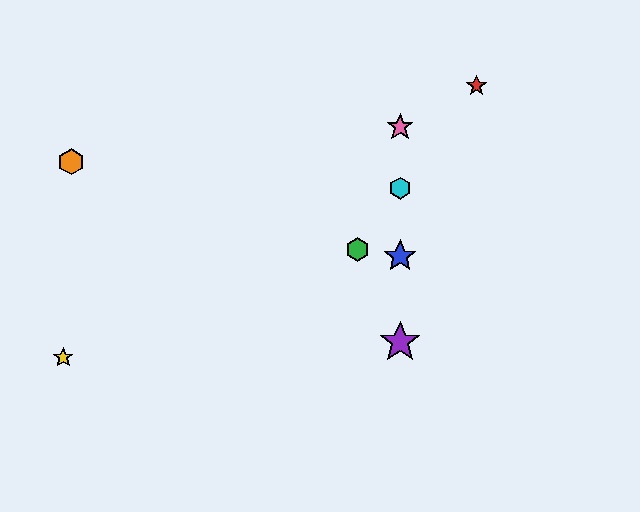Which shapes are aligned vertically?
The blue star, the purple star, the cyan hexagon, the pink star are aligned vertically.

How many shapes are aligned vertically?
4 shapes (the blue star, the purple star, the cyan hexagon, the pink star) are aligned vertically.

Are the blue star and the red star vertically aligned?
No, the blue star is at x≈400 and the red star is at x≈477.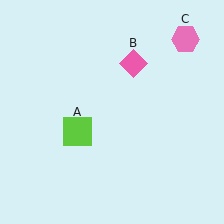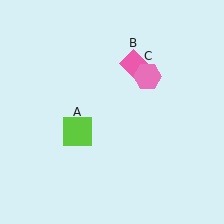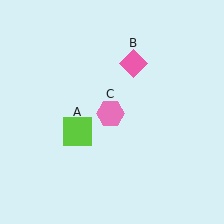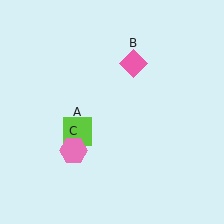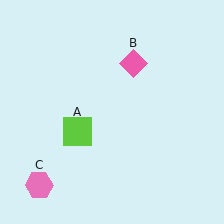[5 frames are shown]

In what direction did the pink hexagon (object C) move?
The pink hexagon (object C) moved down and to the left.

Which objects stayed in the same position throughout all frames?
Lime square (object A) and pink diamond (object B) remained stationary.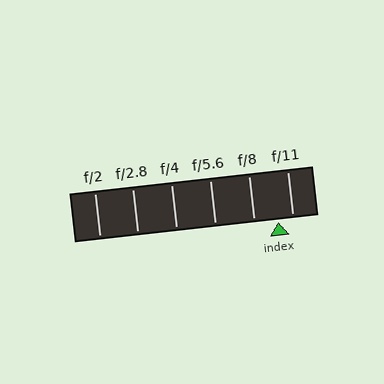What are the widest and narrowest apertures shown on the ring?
The widest aperture shown is f/2 and the narrowest is f/11.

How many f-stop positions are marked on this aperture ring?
There are 6 f-stop positions marked.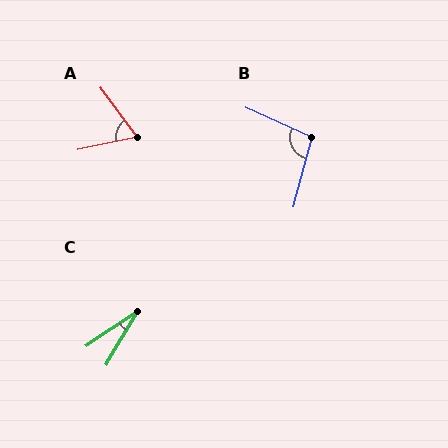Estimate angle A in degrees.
Approximately 66 degrees.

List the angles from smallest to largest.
C (26°), A (66°), B (99°).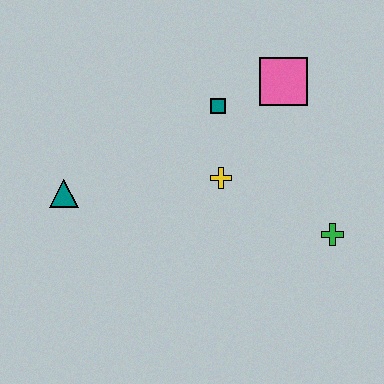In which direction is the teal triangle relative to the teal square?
The teal triangle is to the left of the teal square.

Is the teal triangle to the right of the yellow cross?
No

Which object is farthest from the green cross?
The teal triangle is farthest from the green cross.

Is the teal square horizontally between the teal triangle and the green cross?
Yes